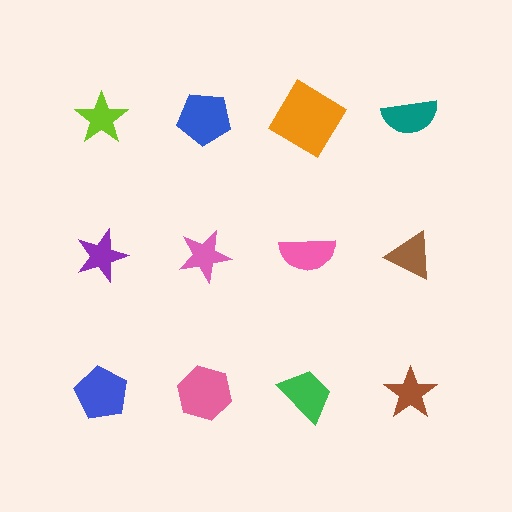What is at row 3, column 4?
A brown star.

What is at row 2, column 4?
A brown triangle.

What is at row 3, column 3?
A green trapezoid.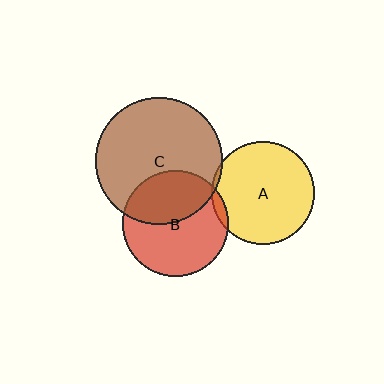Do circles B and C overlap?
Yes.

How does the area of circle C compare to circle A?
Approximately 1.5 times.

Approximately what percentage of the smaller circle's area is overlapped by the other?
Approximately 40%.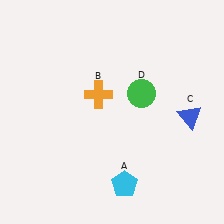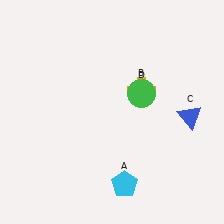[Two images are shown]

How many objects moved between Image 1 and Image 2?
1 object moved between the two images.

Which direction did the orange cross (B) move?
The orange cross (B) moved right.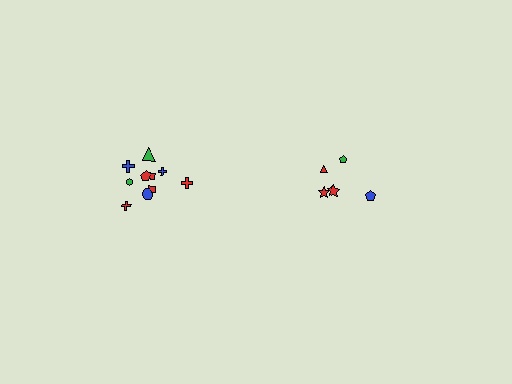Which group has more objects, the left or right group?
The left group.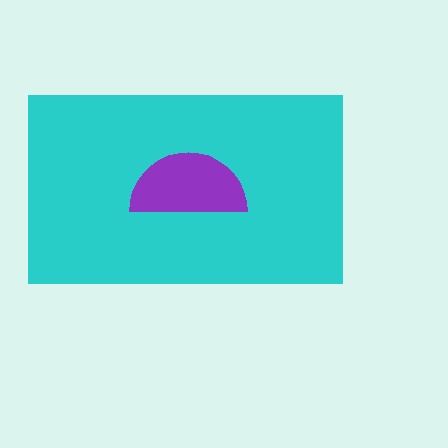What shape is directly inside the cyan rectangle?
The purple semicircle.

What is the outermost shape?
The cyan rectangle.